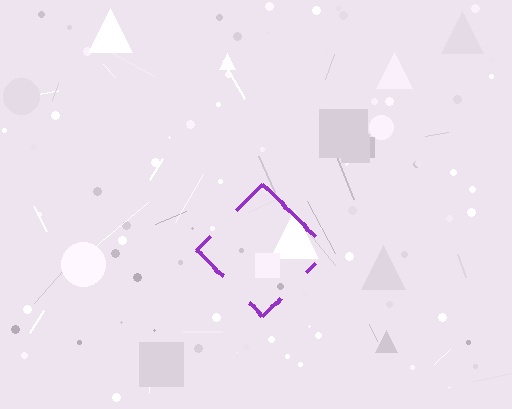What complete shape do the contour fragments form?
The contour fragments form a diamond.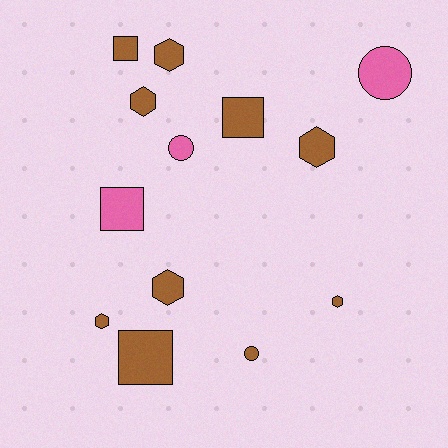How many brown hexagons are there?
There are 6 brown hexagons.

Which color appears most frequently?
Brown, with 10 objects.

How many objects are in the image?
There are 13 objects.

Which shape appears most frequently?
Hexagon, with 6 objects.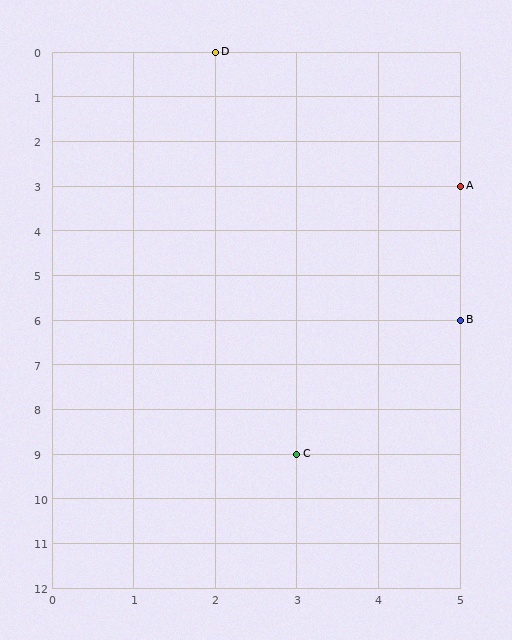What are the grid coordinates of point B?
Point B is at grid coordinates (5, 6).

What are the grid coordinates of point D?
Point D is at grid coordinates (2, 0).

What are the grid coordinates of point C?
Point C is at grid coordinates (3, 9).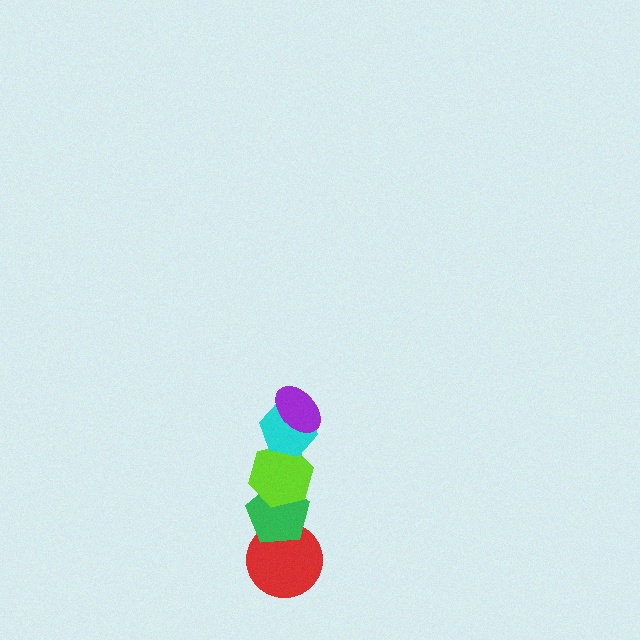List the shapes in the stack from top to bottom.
From top to bottom: the purple ellipse, the cyan hexagon, the lime hexagon, the green pentagon, the red circle.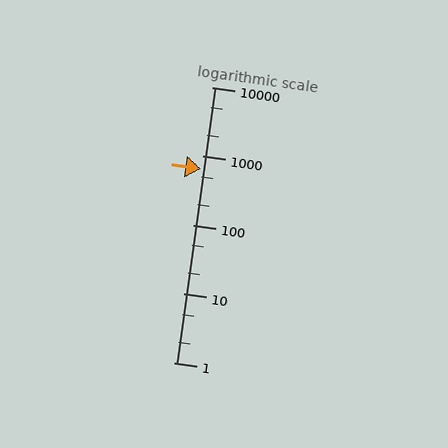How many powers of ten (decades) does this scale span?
The scale spans 4 decades, from 1 to 10000.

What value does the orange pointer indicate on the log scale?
The pointer indicates approximately 660.